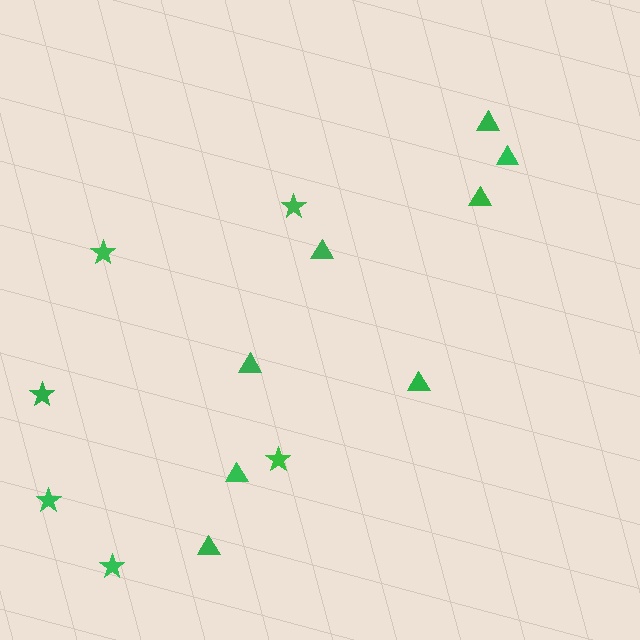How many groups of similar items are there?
There are 2 groups: one group of triangles (8) and one group of stars (6).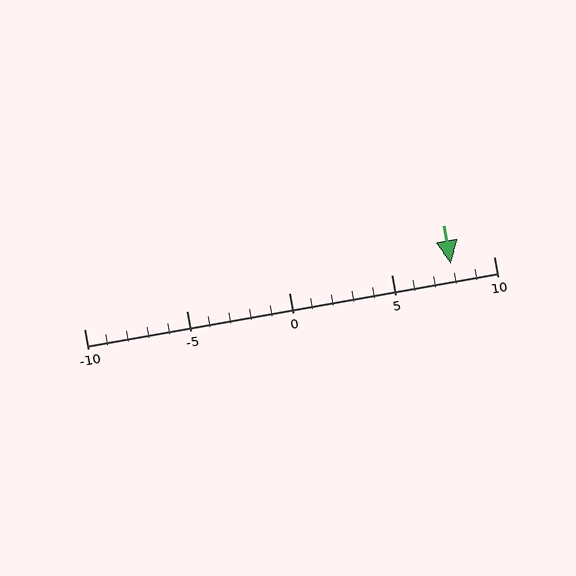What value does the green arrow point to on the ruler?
The green arrow points to approximately 8.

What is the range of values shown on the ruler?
The ruler shows values from -10 to 10.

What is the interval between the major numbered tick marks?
The major tick marks are spaced 5 units apart.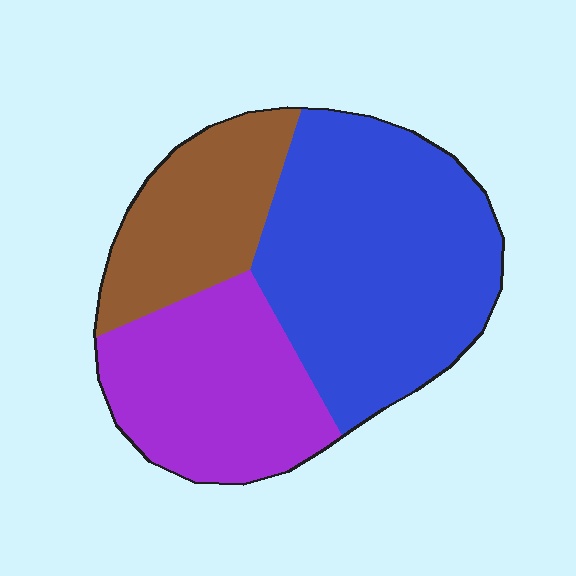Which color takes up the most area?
Blue, at roughly 50%.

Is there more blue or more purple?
Blue.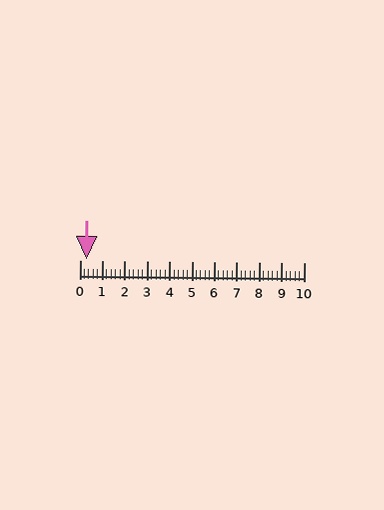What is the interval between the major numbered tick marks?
The major tick marks are spaced 1 units apart.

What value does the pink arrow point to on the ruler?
The pink arrow points to approximately 0.3.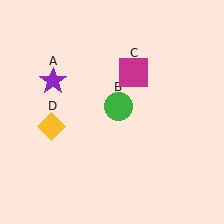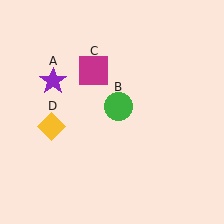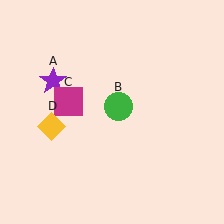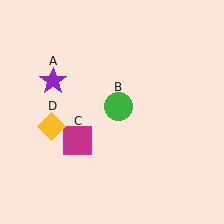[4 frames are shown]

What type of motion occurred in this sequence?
The magenta square (object C) rotated counterclockwise around the center of the scene.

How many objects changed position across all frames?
1 object changed position: magenta square (object C).